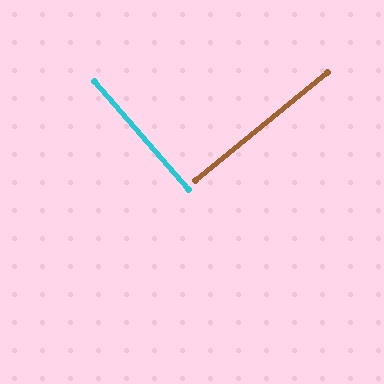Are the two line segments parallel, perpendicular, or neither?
Perpendicular — they meet at approximately 88°.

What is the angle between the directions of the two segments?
Approximately 88 degrees.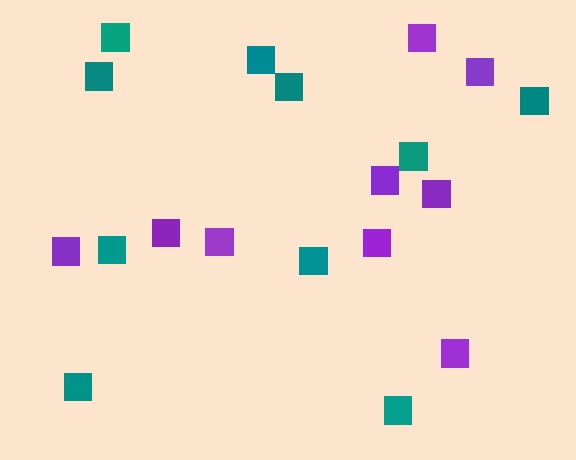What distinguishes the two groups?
There are 2 groups: one group of purple squares (9) and one group of teal squares (10).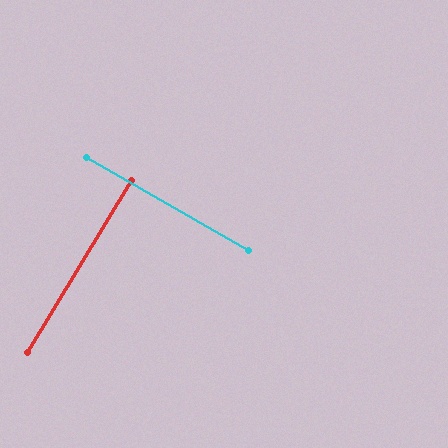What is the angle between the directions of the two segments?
Approximately 89 degrees.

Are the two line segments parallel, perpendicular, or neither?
Perpendicular — they meet at approximately 89°.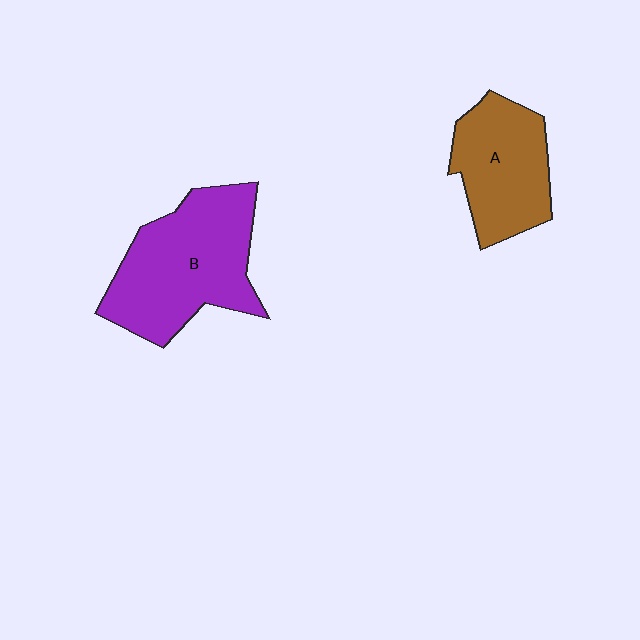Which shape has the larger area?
Shape B (purple).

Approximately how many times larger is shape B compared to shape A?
Approximately 1.4 times.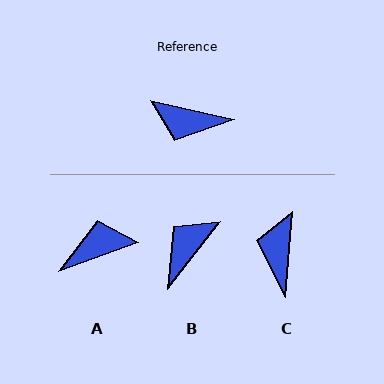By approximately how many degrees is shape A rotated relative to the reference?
Approximately 148 degrees clockwise.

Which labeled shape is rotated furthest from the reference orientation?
A, about 148 degrees away.